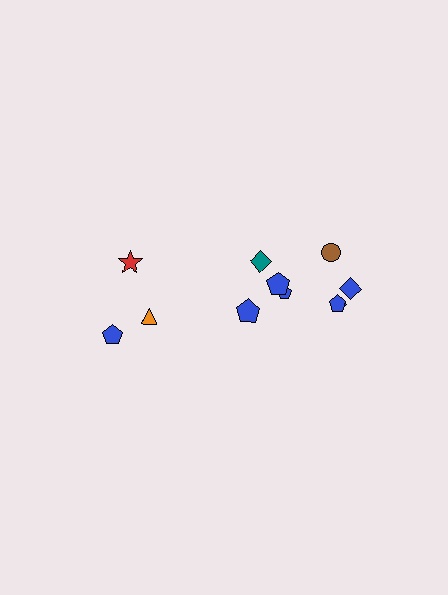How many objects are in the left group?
There are 3 objects.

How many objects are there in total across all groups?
There are 11 objects.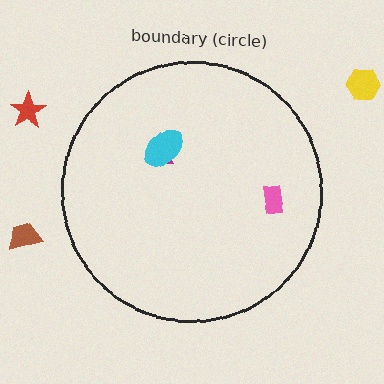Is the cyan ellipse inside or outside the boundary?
Inside.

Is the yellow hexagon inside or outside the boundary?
Outside.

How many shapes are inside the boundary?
3 inside, 3 outside.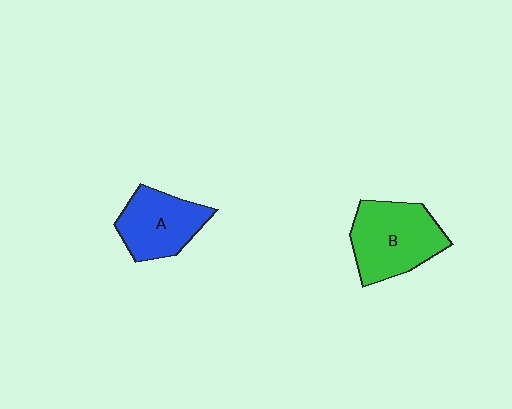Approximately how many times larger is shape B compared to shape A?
Approximately 1.3 times.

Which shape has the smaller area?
Shape A (blue).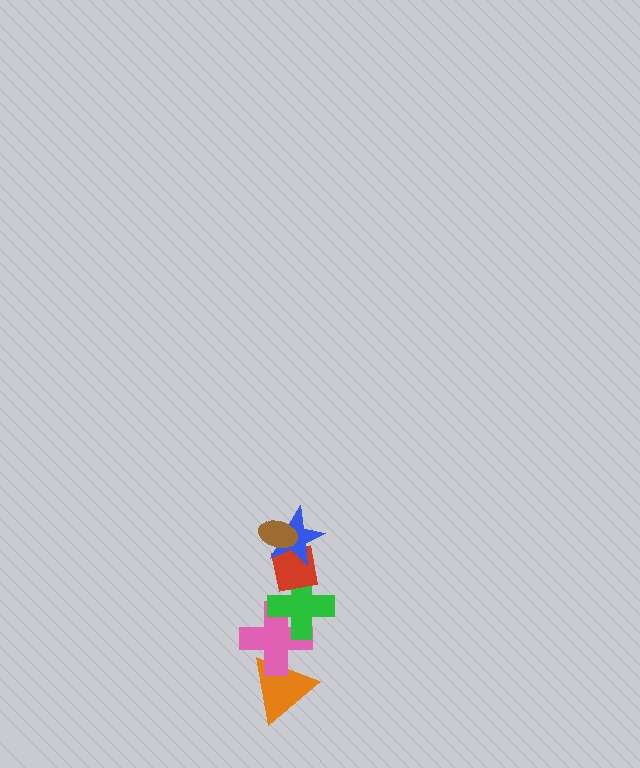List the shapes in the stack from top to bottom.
From top to bottom: the brown ellipse, the blue star, the red square, the green cross, the pink cross, the orange triangle.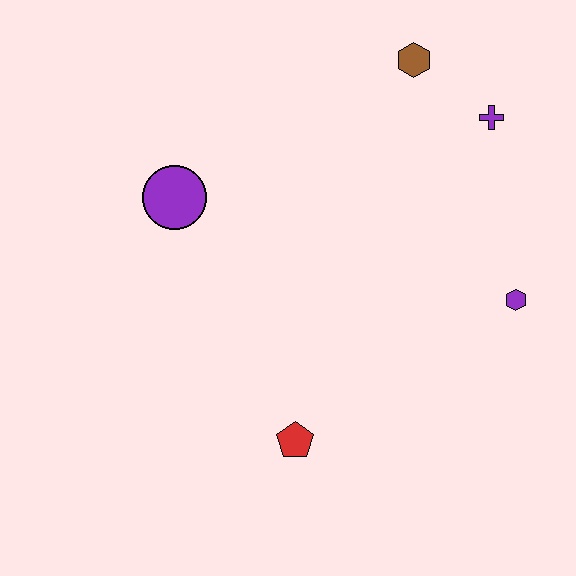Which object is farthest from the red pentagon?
The brown hexagon is farthest from the red pentagon.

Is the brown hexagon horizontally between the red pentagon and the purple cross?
Yes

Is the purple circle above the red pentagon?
Yes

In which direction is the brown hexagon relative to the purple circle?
The brown hexagon is to the right of the purple circle.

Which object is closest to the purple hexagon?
The purple cross is closest to the purple hexagon.